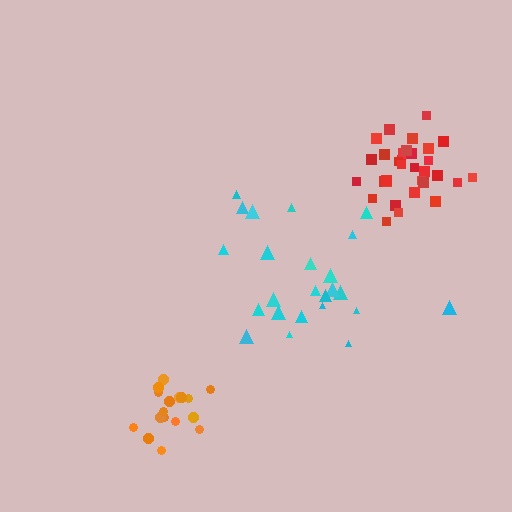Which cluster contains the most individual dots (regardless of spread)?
Red (32).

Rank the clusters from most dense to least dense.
red, orange, cyan.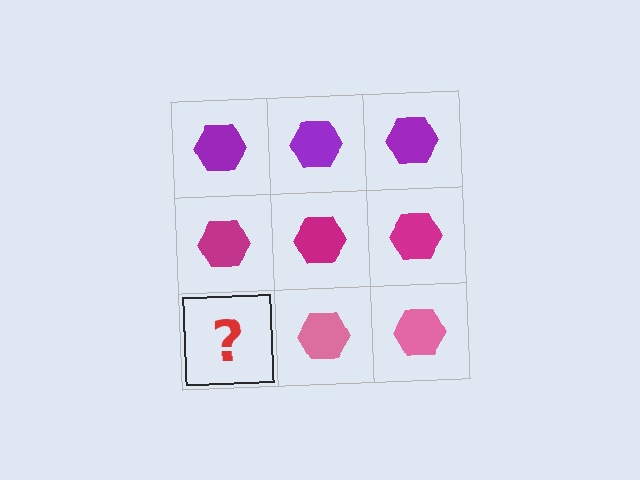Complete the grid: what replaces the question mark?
The question mark should be replaced with a pink hexagon.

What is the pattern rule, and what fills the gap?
The rule is that each row has a consistent color. The gap should be filled with a pink hexagon.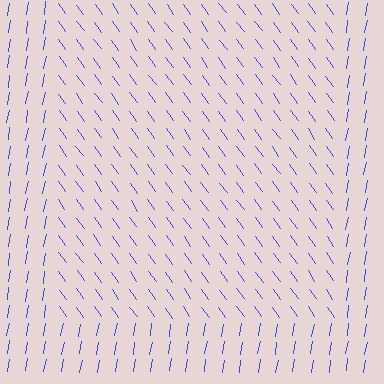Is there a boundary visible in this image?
Yes, there is a texture boundary formed by a change in line orientation.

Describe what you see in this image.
The image is filled with small blue line segments. A rectangle region in the image has lines oriented differently from the surrounding lines, creating a visible texture boundary.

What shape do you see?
I see a rectangle.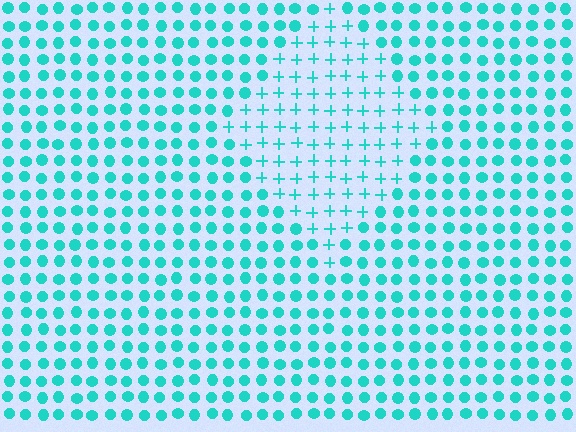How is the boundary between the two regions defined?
The boundary is defined by a change in element shape: plus signs inside vs. circles outside. All elements share the same color and spacing.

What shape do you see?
I see a diamond.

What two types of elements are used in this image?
The image uses plus signs inside the diamond region and circles outside it.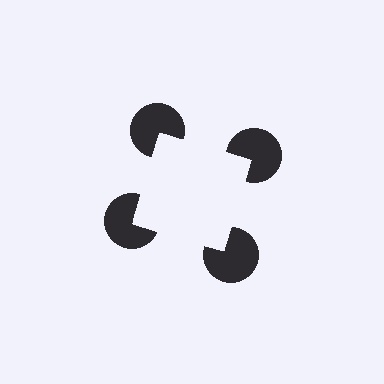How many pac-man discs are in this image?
There are 4 — one at each vertex of the illusory square.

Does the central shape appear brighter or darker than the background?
It typically appears slightly brighter than the background, even though no actual brightness change is drawn.